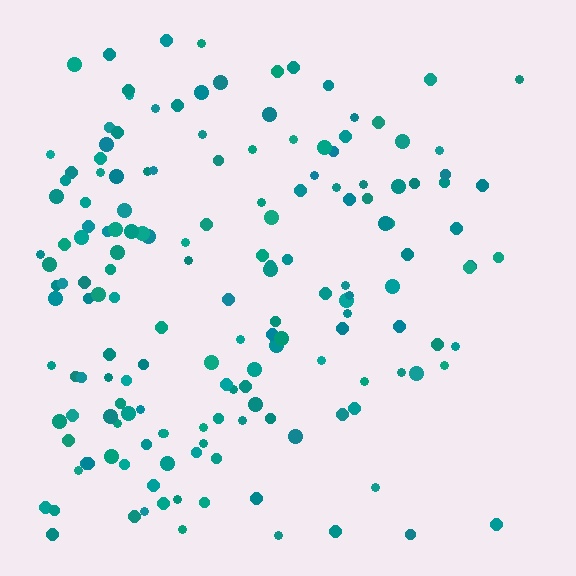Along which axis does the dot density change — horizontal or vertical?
Horizontal.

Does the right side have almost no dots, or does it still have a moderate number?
Still a moderate number, just noticeably fewer than the left.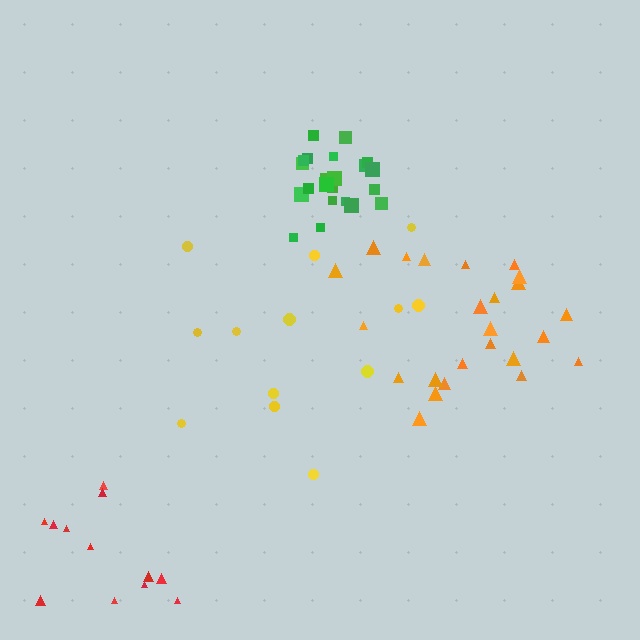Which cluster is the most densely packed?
Green.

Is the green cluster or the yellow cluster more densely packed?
Green.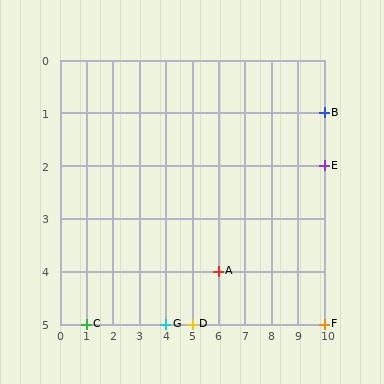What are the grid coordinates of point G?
Point G is at grid coordinates (4, 5).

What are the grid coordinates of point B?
Point B is at grid coordinates (10, 1).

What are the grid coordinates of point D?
Point D is at grid coordinates (5, 5).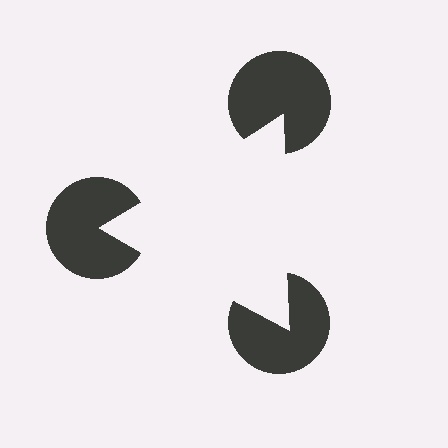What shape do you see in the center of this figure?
An illusory triangle — its edges are inferred from the aligned wedge cuts in the pac-man discs, not physically drawn.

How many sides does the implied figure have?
3 sides.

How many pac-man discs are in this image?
There are 3 — one at each vertex of the illusory triangle.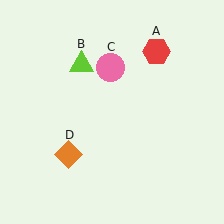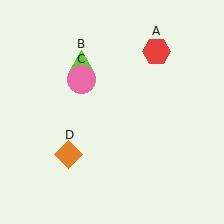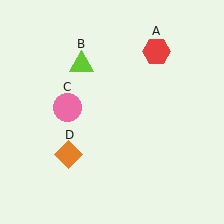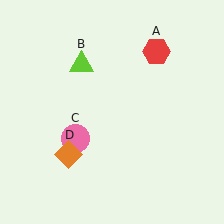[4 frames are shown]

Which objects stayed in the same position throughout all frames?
Red hexagon (object A) and lime triangle (object B) and orange diamond (object D) remained stationary.